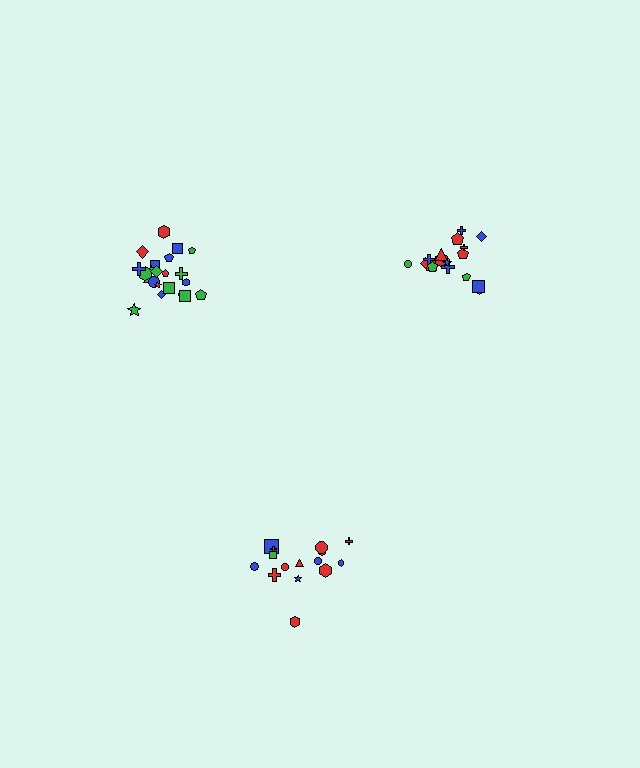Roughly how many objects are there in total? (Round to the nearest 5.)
Roughly 55 objects in total.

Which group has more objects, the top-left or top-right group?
The top-left group.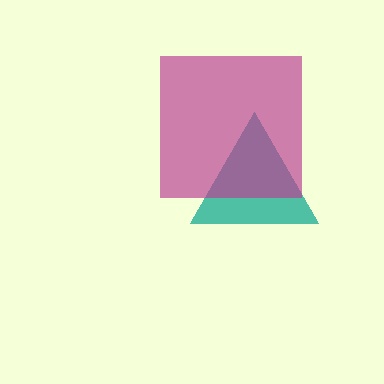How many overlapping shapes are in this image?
There are 2 overlapping shapes in the image.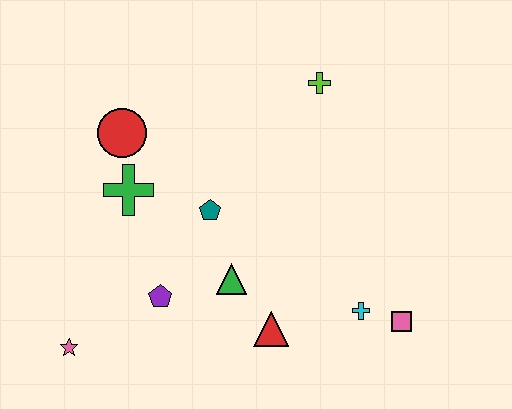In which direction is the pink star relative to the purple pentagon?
The pink star is to the left of the purple pentagon.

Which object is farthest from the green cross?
The pink square is farthest from the green cross.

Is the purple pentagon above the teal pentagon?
No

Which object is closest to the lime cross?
The teal pentagon is closest to the lime cross.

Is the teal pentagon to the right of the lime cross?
No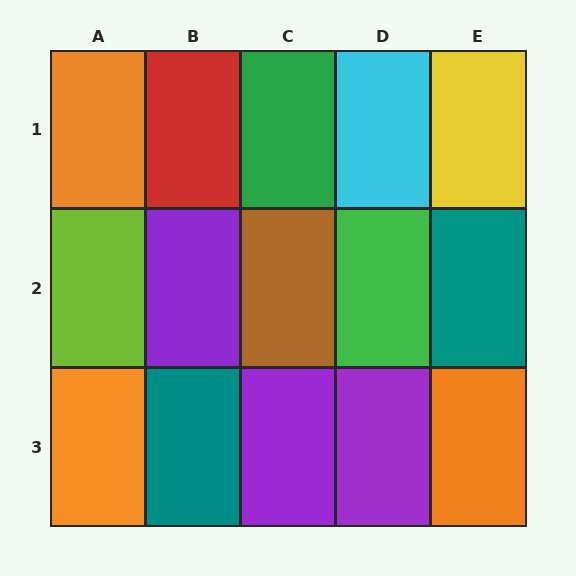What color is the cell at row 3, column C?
Purple.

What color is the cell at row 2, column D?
Green.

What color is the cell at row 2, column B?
Purple.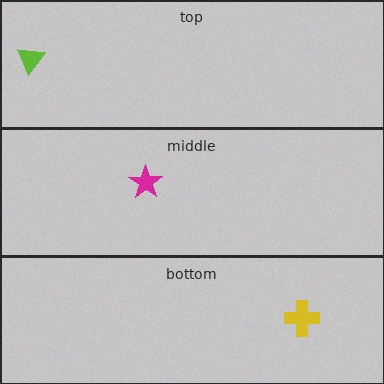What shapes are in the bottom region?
The yellow cross.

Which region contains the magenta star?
The middle region.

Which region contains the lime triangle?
The top region.